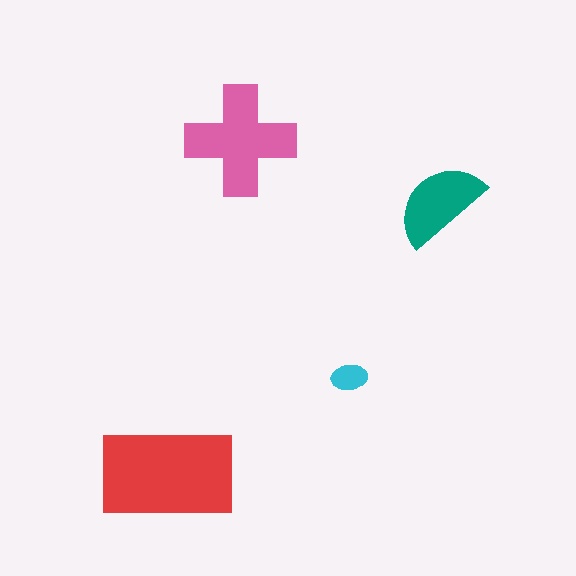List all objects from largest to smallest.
The red rectangle, the pink cross, the teal semicircle, the cyan ellipse.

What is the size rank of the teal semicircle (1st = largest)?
3rd.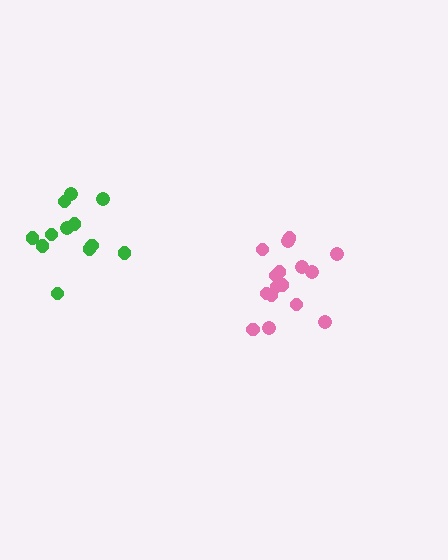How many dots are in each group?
Group 1: 16 dots, Group 2: 12 dots (28 total).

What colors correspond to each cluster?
The clusters are colored: pink, green.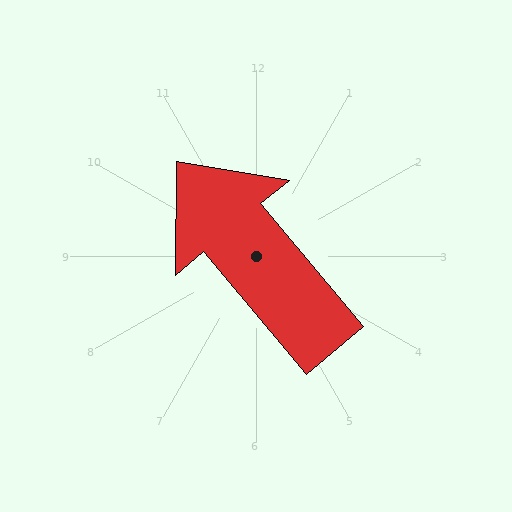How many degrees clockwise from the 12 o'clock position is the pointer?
Approximately 320 degrees.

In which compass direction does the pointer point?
Northwest.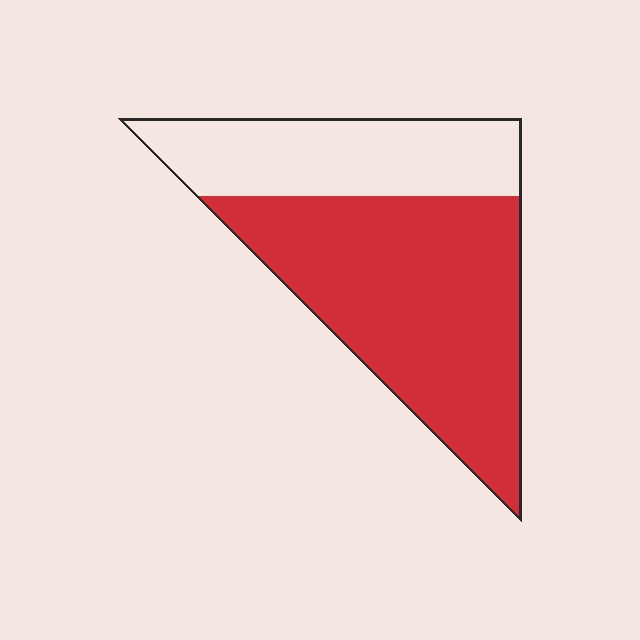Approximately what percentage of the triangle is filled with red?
Approximately 65%.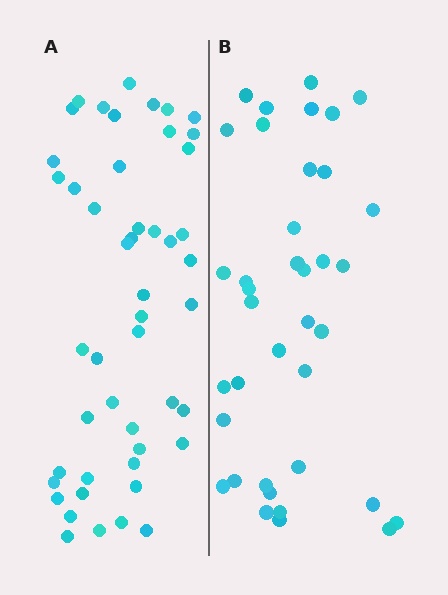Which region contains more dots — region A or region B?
Region A (the left region) has more dots.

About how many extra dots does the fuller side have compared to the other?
Region A has roughly 10 or so more dots than region B.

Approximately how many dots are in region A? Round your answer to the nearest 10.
About 50 dots. (The exact count is 48, which rounds to 50.)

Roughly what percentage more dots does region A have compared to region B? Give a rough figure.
About 25% more.